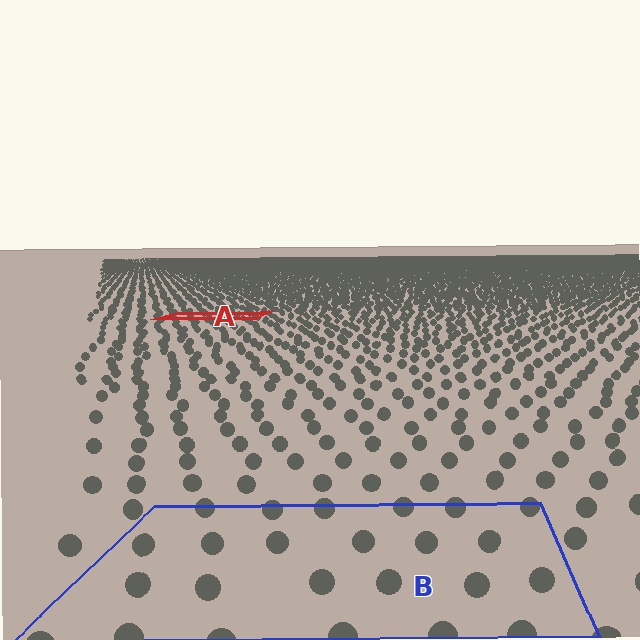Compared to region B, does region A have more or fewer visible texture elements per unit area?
Region A has more texture elements per unit area — they are packed more densely because it is farther away.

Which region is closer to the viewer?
Region B is closer. The texture elements there are larger and more spread out.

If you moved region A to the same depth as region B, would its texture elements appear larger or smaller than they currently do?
They would appear larger. At a closer depth, the same texture elements are projected at a bigger on-screen size.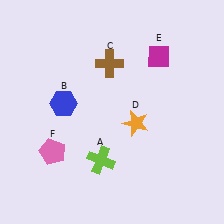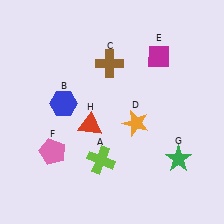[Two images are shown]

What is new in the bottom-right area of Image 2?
A green star (G) was added in the bottom-right area of Image 2.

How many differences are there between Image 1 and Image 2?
There are 2 differences between the two images.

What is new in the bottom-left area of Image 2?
A red triangle (H) was added in the bottom-left area of Image 2.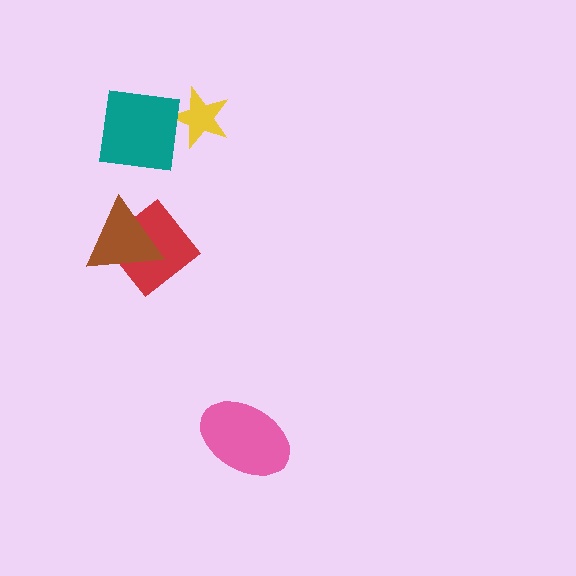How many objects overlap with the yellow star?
0 objects overlap with the yellow star.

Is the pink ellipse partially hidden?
No, no other shape covers it.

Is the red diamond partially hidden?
Yes, it is partially covered by another shape.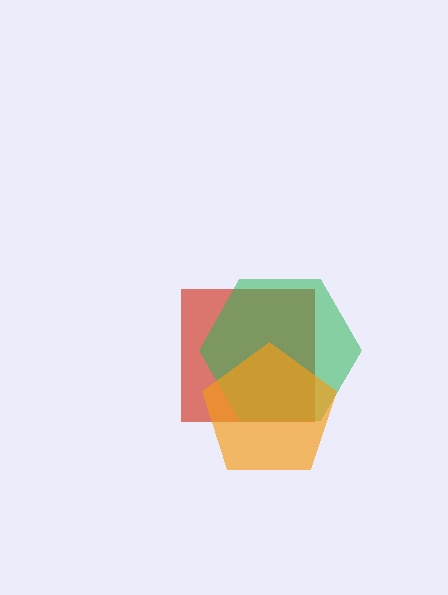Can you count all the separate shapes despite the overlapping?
Yes, there are 3 separate shapes.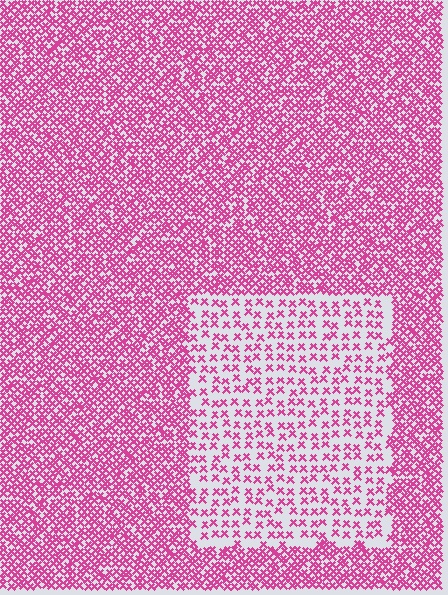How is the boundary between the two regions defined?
The boundary is defined by a change in element density (approximately 2.5x ratio). All elements are the same color, size, and shape.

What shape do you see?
I see a rectangle.